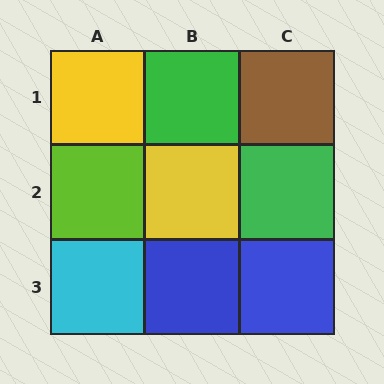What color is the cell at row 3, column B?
Blue.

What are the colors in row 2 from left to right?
Lime, yellow, green.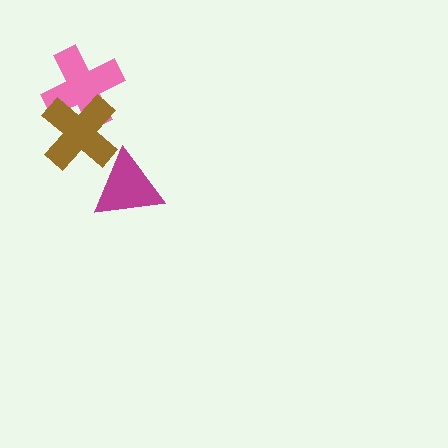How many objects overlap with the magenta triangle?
1 object overlaps with the magenta triangle.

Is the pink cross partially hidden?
Yes, it is partially covered by another shape.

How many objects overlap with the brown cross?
2 objects overlap with the brown cross.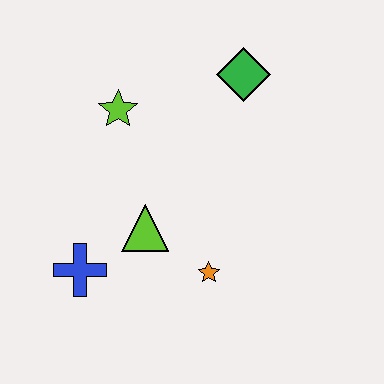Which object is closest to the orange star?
The lime triangle is closest to the orange star.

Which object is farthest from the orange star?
The green diamond is farthest from the orange star.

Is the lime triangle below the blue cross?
No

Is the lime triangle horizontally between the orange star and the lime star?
Yes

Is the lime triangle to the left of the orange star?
Yes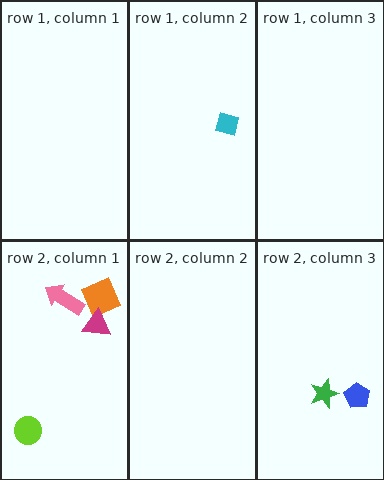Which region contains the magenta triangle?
The row 2, column 1 region.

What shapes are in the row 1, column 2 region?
The cyan square.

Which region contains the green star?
The row 2, column 3 region.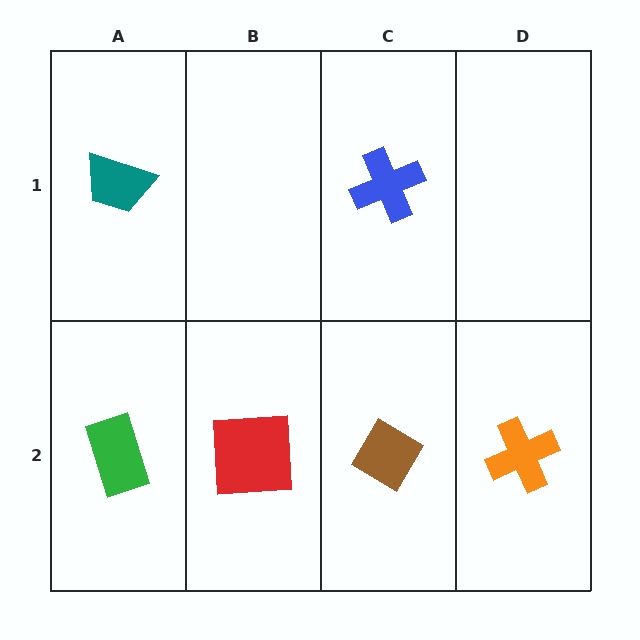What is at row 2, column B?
A red square.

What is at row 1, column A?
A teal trapezoid.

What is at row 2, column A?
A green rectangle.